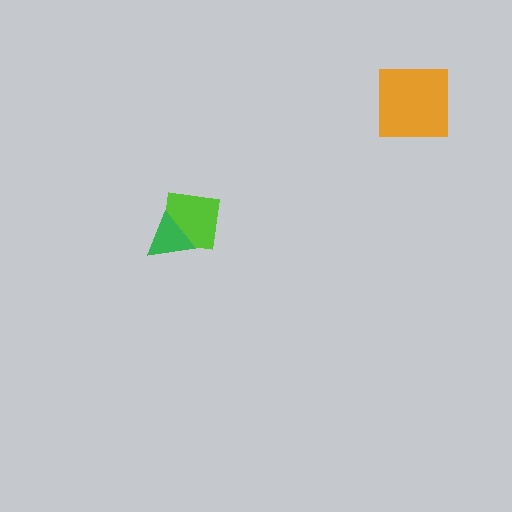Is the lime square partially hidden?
Yes, it is partially covered by another shape.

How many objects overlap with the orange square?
0 objects overlap with the orange square.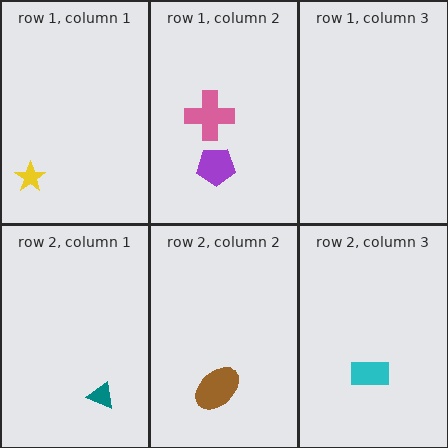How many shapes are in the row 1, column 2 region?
2.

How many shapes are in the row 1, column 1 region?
1.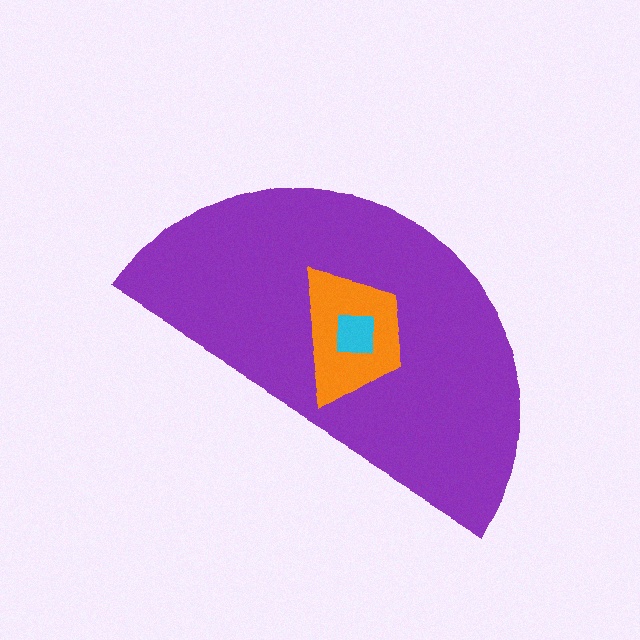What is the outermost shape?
The purple semicircle.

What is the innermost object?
The cyan square.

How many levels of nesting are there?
3.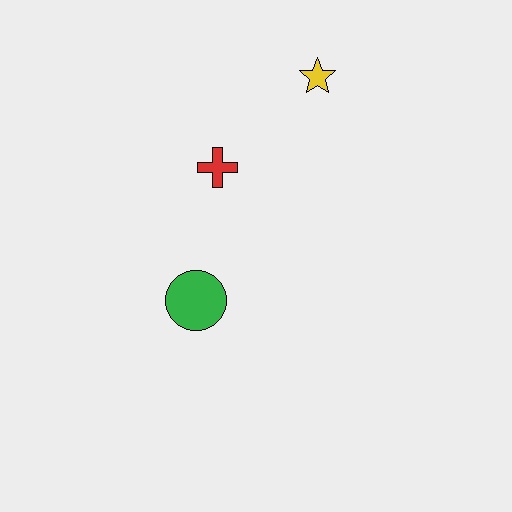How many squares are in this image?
There are no squares.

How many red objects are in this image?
There is 1 red object.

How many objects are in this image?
There are 3 objects.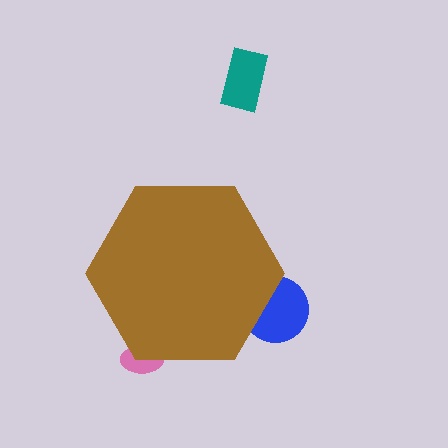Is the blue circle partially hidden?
Yes, the blue circle is partially hidden behind the brown hexagon.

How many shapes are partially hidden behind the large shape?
2 shapes are partially hidden.